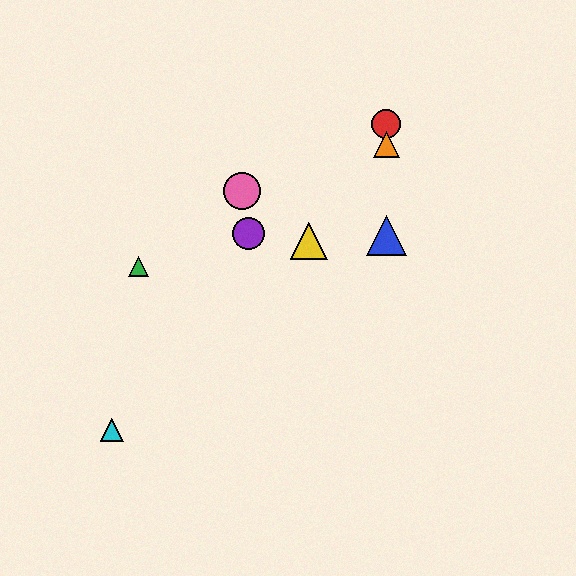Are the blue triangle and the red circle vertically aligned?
Yes, both are at x≈386.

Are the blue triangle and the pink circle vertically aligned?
No, the blue triangle is at x≈386 and the pink circle is at x≈242.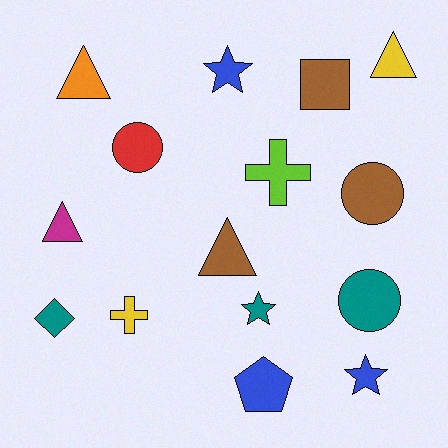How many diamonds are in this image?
There is 1 diamond.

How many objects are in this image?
There are 15 objects.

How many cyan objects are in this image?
There are no cyan objects.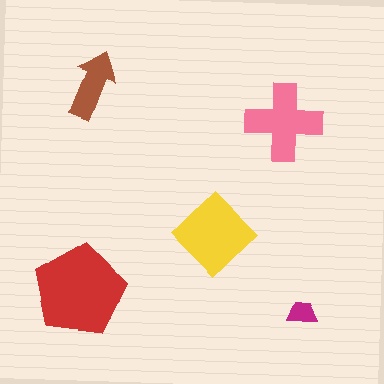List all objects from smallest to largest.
The magenta trapezoid, the brown arrow, the pink cross, the yellow diamond, the red pentagon.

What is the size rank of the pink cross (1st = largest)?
3rd.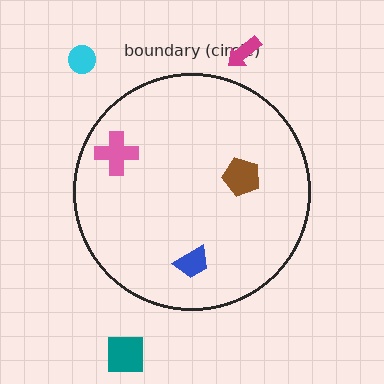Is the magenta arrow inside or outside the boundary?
Outside.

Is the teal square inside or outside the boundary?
Outside.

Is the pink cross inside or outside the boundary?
Inside.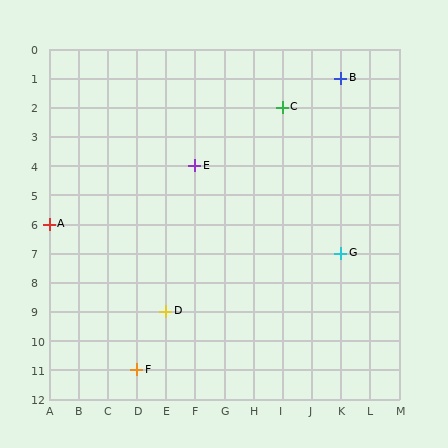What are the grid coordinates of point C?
Point C is at grid coordinates (I, 2).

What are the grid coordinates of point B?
Point B is at grid coordinates (K, 1).